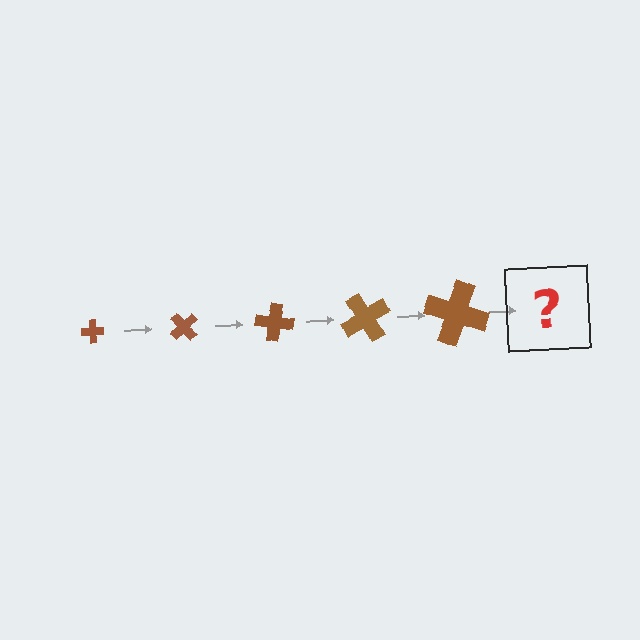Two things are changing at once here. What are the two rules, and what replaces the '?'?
The two rules are that the cross grows larger each step and it rotates 50 degrees each step. The '?' should be a cross, larger than the previous one and rotated 250 degrees from the start.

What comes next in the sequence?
The next element should be a cross, larger than the previous one and rotated 250 degrees from the start.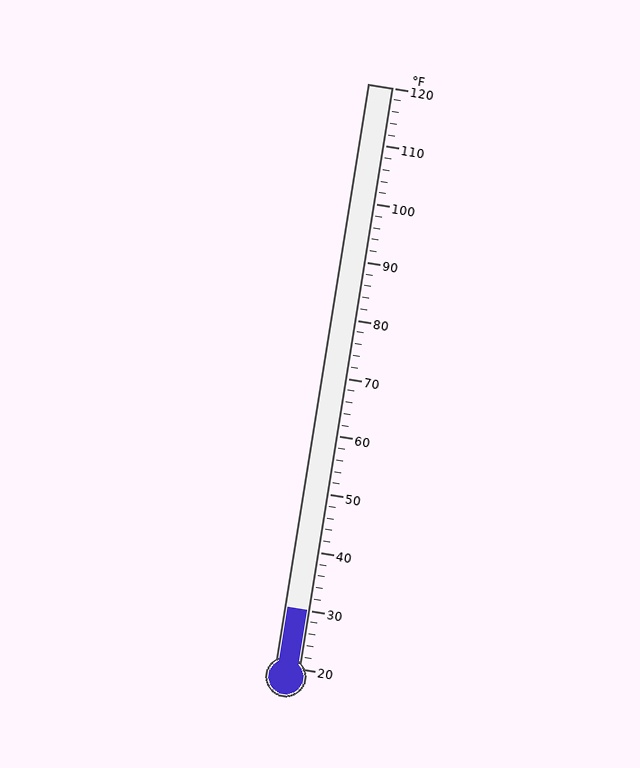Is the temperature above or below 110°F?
The temperature is below 110°F.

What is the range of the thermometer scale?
The thermometer scale ranges from 20°F to 120°F.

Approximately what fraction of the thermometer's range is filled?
The thermometer is filled to approximately 10% of its range.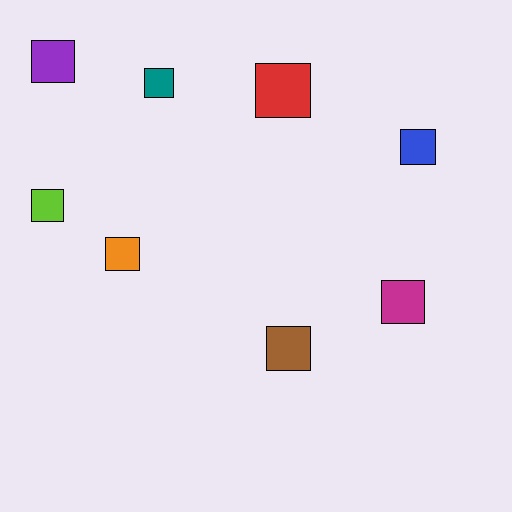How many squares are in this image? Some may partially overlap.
There are 8 squares.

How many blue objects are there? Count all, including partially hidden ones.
There is 1 blue object.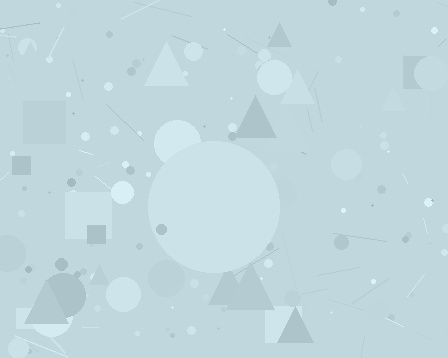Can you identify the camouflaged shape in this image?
The camouflaged shape is a circle.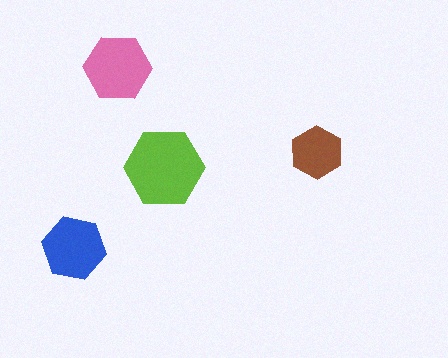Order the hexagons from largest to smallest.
the lime one, the pink one, the blue one, the brown one.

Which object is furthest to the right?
The brown hexagon is rightmost.